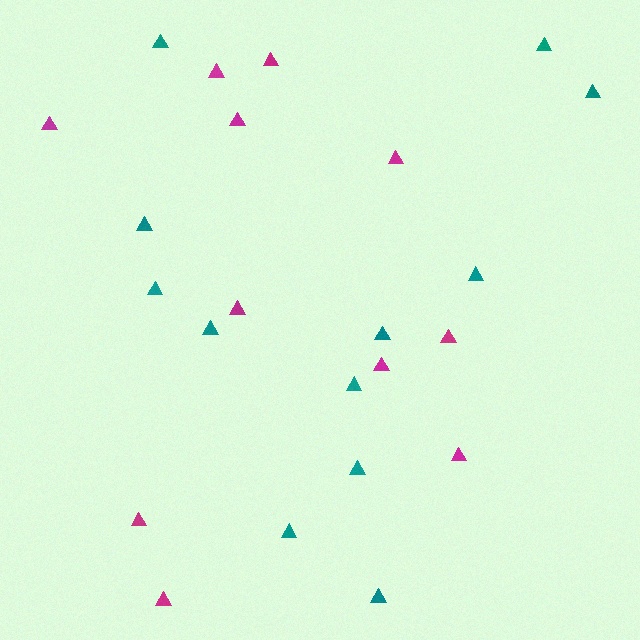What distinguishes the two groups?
There are 2 groups: one group of teal triangles (12) and one group of magenta triangles (11).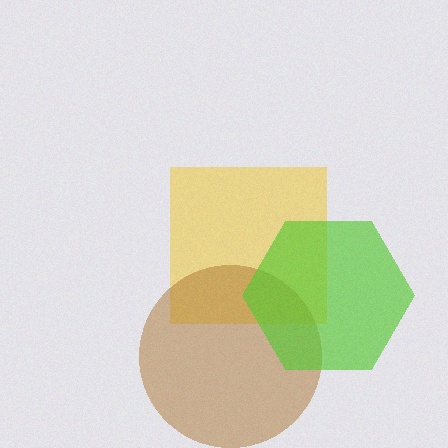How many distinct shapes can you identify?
There are 3 distinct shapes: a yellow square, a brown circle, a lime hexagon.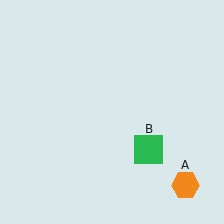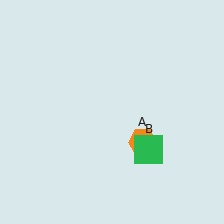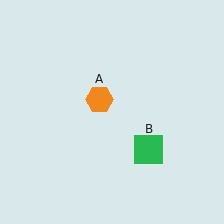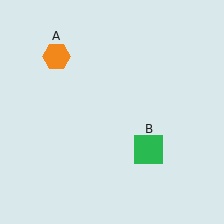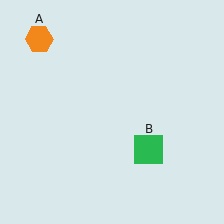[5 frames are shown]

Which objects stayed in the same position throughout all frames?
Green square (object B) remained stationary.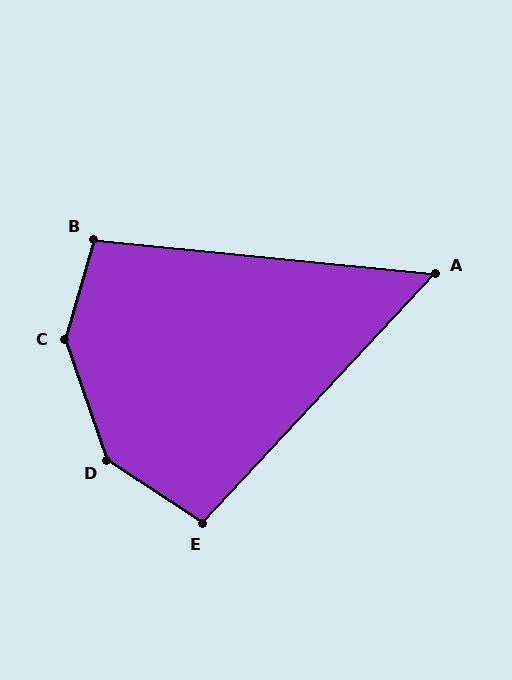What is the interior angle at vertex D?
Approximately 143 degrees (obtuse).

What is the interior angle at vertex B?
Approximately 100 degrees (obtuse).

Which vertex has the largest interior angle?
C, at approximately 145 degrees.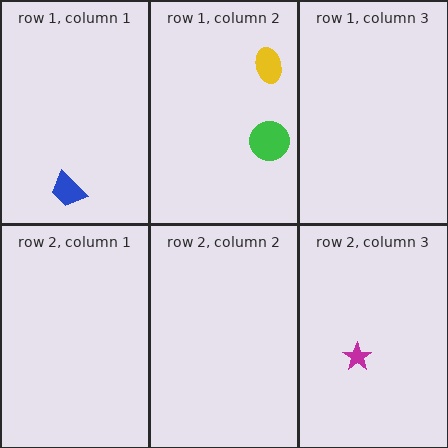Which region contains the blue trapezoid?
The row 1, column 1 region.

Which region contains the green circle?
The row 1, column 2 region.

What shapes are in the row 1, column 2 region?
The yellow ellipse, the green circle.